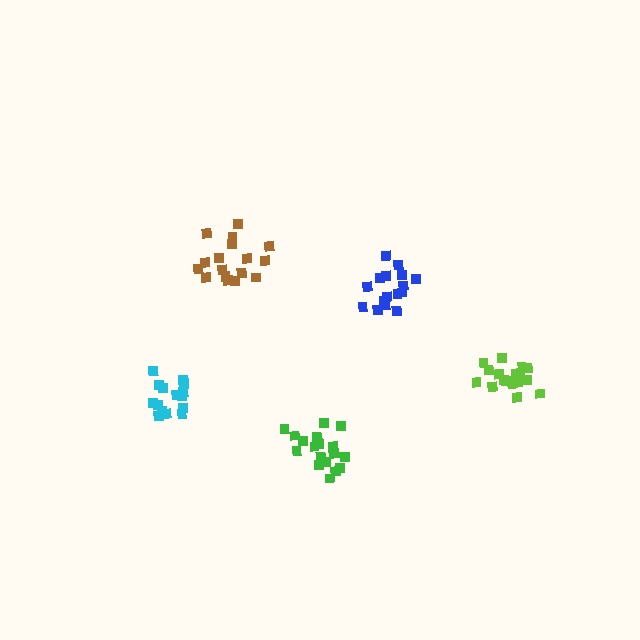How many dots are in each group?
Group 1: 16 dots, Group 2: 20 dots, Group 3: 17 dots, Group 4: 19 dots, Group 5: 15 dots (87 total).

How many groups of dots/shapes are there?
There are 5 groups.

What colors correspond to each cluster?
The clusters are colored: blue, green, brown, lime, cyan.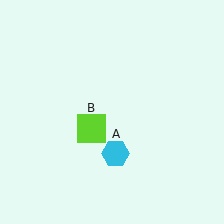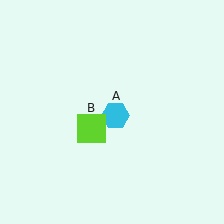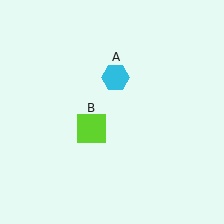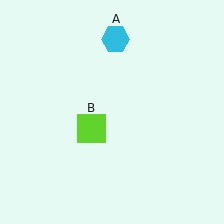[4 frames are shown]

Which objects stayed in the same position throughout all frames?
Lime square (object B) remained stationary.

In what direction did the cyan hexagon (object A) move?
The cyan hexagon (object A) moved up.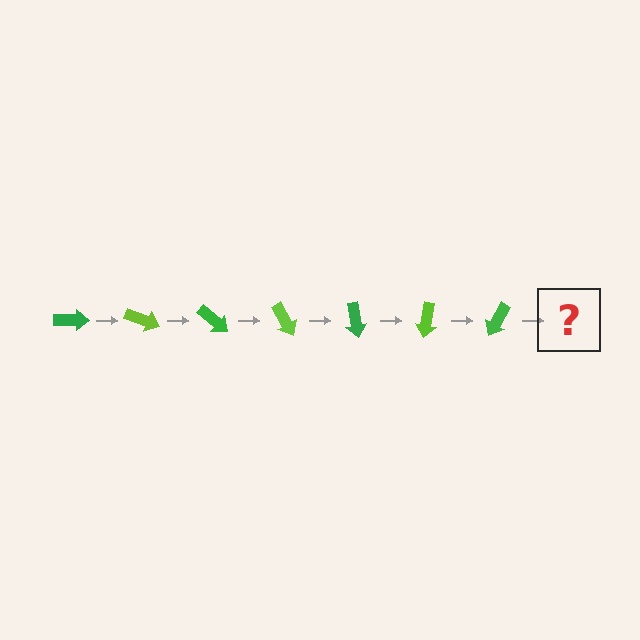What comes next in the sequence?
The next element should be a lime arrow, rotated 140 degrees from the start.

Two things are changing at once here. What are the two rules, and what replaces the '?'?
The two rules are that it rotates 20 degrees each step and the color cycles through green and lime. The '?' should be a lime arrow, rotated 140 degrees from the start.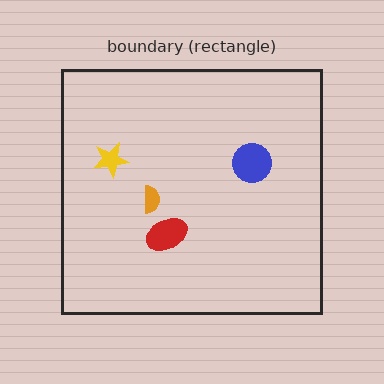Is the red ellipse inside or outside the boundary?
Inside.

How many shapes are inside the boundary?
4 inside, 0 outside.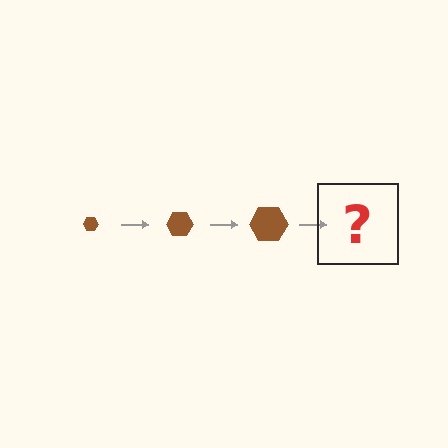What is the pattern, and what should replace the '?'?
The pattern is that the hexagon gets progressively larger each step. The '?' should be a brown hexagon, larger than the previous one.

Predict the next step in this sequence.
The next step is a brown hexagon, larger than the previous one.